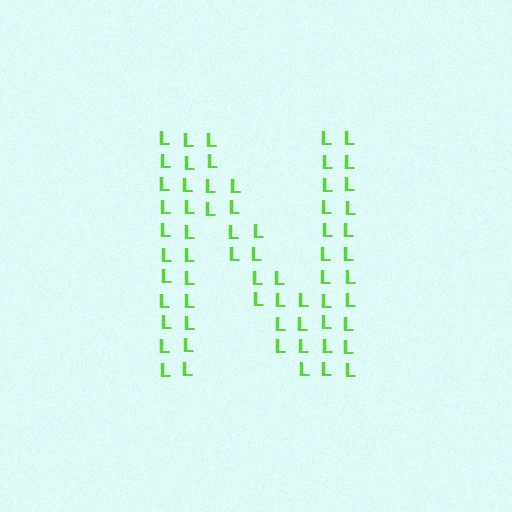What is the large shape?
The large shape is the letter N.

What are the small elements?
The small elements are letter L's.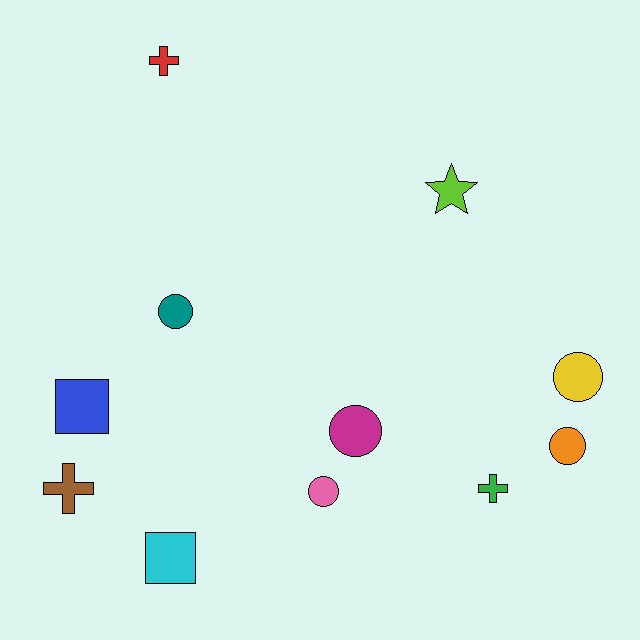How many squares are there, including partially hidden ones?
There are 2 squares.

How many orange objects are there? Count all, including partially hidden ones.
There is 1 orange object.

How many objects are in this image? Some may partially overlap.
There are 11 objects.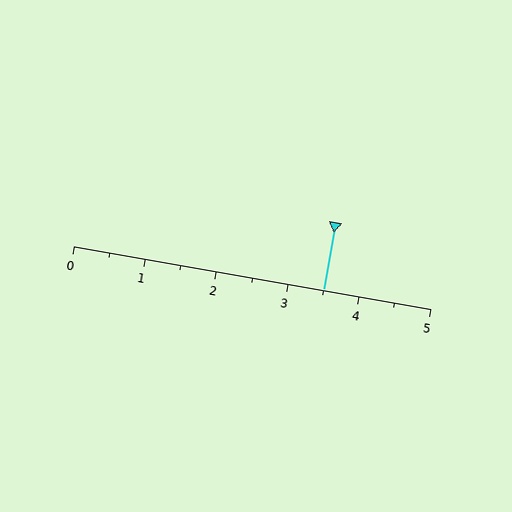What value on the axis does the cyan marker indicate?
The marker indicates approximately 3.5.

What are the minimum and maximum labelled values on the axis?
The axis runs from 0 to 5.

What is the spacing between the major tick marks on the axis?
The major ticks are spaced 1 apart.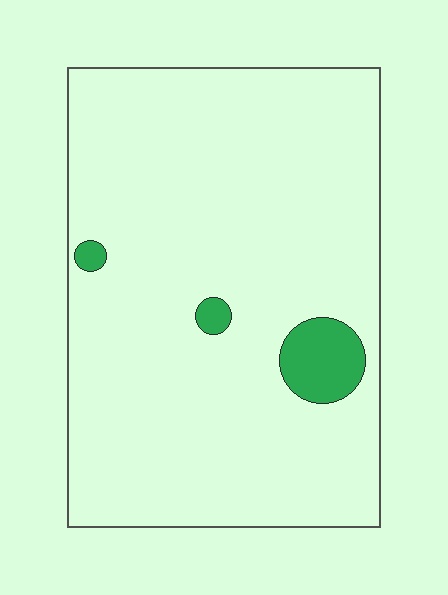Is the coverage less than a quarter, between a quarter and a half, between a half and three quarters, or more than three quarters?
Less than a quarter.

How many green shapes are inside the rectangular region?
3.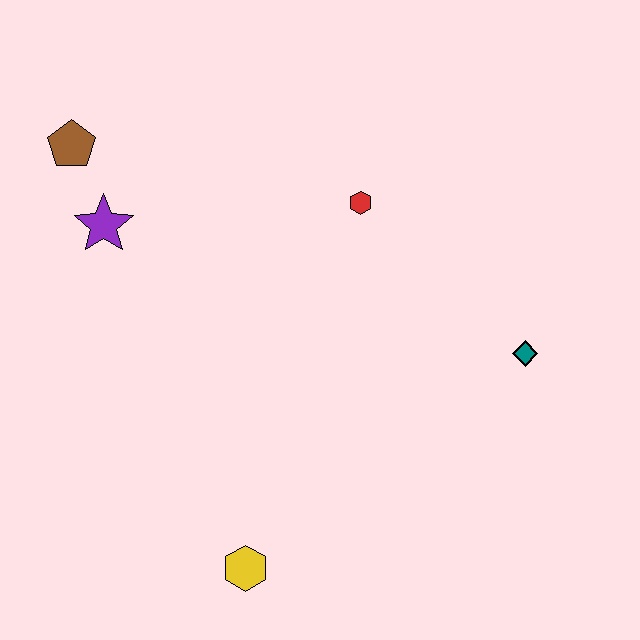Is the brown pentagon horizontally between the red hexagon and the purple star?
No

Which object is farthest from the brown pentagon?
The teal diamond is farthest from the brown pentagon.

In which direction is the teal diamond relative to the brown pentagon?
The teal diamond is to the right of the brown pentagon.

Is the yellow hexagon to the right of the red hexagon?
No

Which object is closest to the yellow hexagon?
The teal diamond is closest to the yellow hexagon.